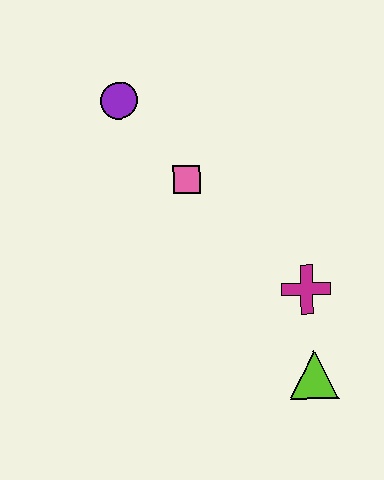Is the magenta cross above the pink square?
No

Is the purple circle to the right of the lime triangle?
No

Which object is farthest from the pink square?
The lime triangle is farthest from the pink square.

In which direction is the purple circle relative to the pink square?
The purple circle is above the pink square.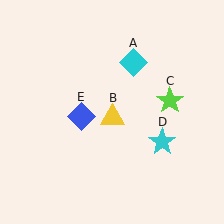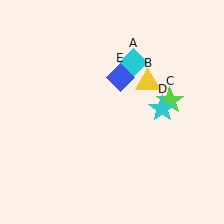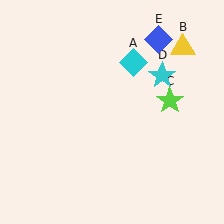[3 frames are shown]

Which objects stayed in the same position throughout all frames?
Cyan diamond (object A) and lime star (object C) remained stationary.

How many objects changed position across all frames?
3 objects changed position: yellow triangle (object B), cyan star (object D), blue diamond (object E).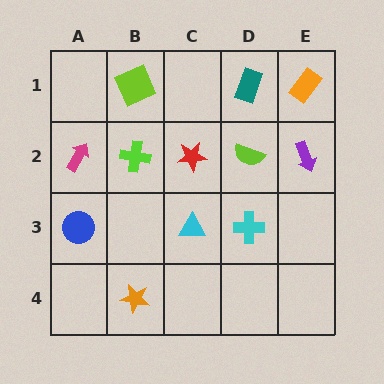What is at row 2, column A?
A magenta arrow.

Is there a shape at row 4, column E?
No, that cell is empty.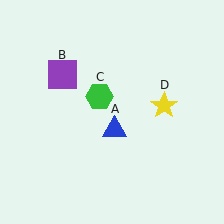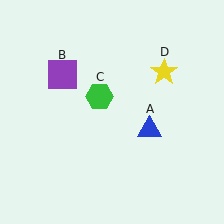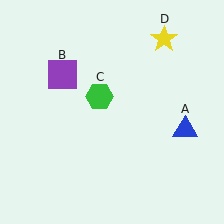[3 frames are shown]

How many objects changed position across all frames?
2 objects changed position: blue triangle (object A), yellow star (object D).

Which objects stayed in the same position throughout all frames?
Purple square (object B) and green hexagon (object C) remained stationary.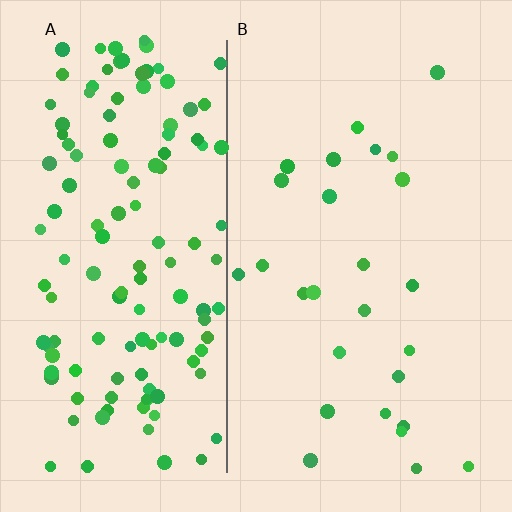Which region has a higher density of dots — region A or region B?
A (the left).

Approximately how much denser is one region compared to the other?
Approximately 5.0× — region A over region B.